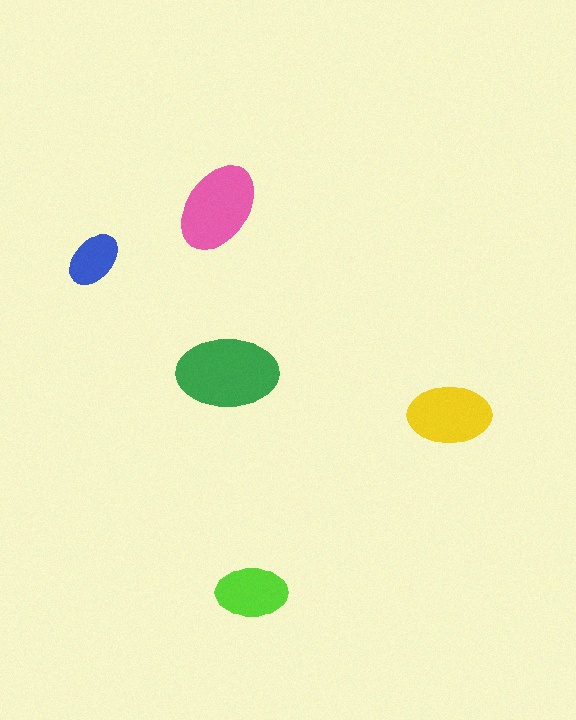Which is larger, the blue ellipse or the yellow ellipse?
The yellow one.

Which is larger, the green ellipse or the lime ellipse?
The green one.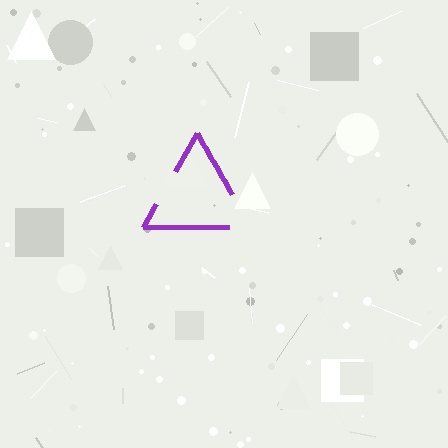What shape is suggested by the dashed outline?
The dashed outline suggests a triangle.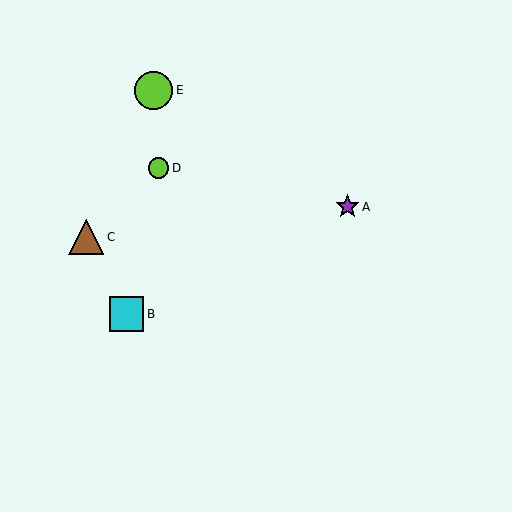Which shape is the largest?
The lime circle (labeled E) is the largest.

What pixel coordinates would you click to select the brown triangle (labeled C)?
Click at (86, 237) to select the brown triangle C.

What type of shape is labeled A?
Shape A is a purple star.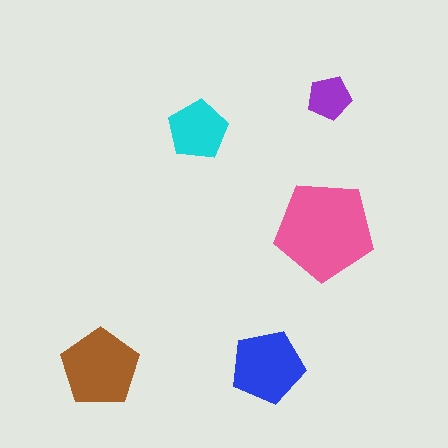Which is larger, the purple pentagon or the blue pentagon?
The blue one.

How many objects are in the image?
There are 5 objects in the image.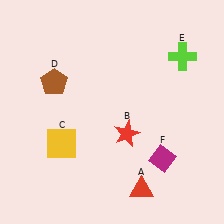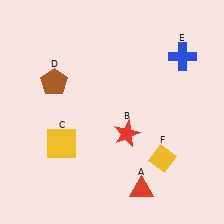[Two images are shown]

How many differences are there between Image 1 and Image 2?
There are 2 differences between the two images.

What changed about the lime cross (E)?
In Image 1, E is lime. In Image 2, it changed to blue.